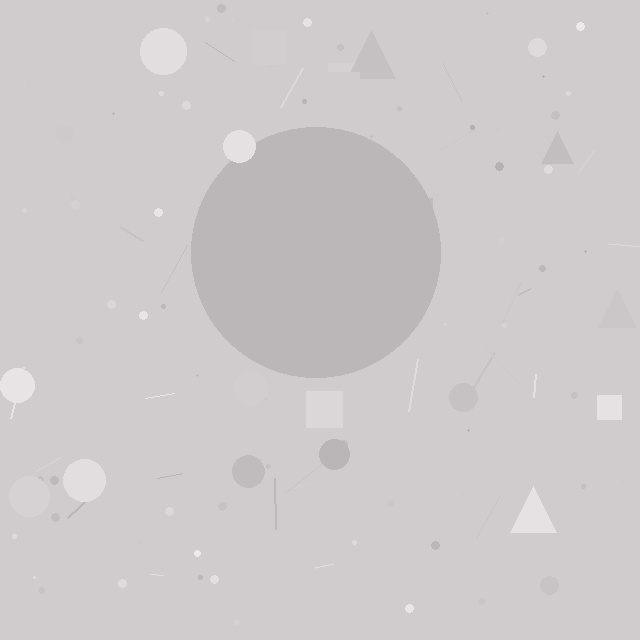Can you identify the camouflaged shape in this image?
The camouflaged shape is a circle.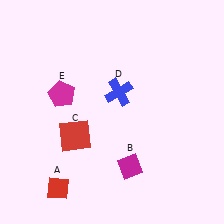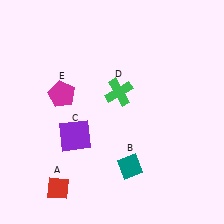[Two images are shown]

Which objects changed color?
B changed from magenta to teal. C changed from red to purple. D changed from blue to green.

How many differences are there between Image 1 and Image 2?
There are 3 differences between the two images.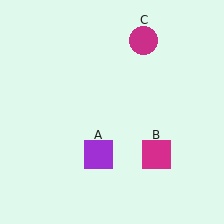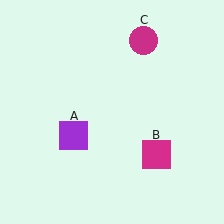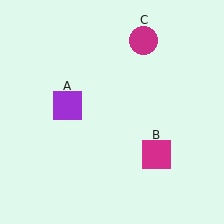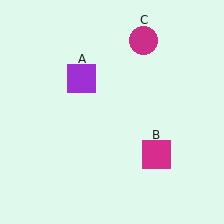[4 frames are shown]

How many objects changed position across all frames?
1 object changed position: purple square (object A).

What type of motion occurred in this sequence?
The purple square (object A) rotated clockwise around the center of the scene.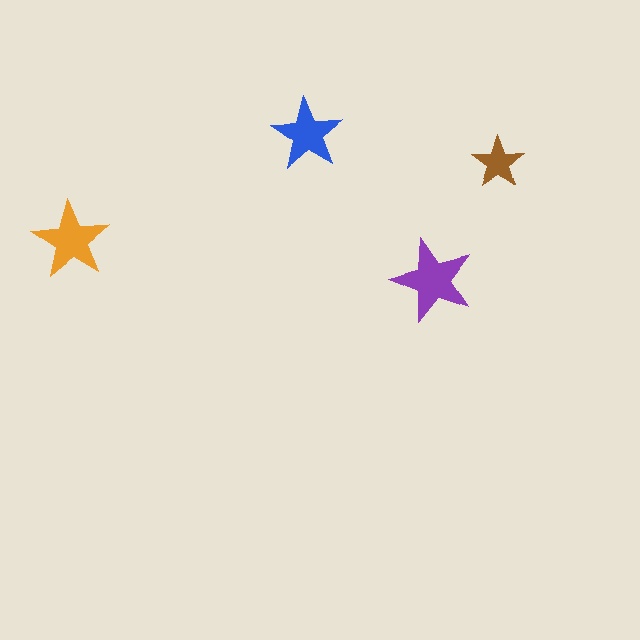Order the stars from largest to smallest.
the purple one, the orange one, the blue one, the brown one.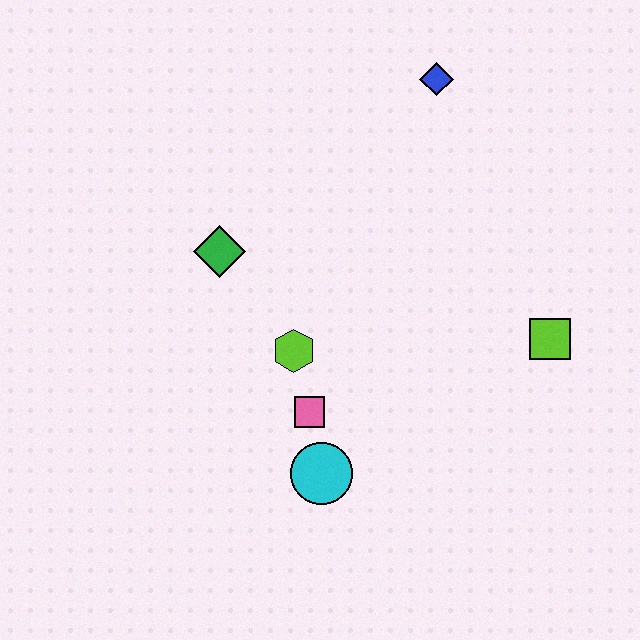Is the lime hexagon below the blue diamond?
Yes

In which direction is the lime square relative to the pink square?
The lime square is to the right of the pink square.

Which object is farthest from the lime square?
The green diamond is farthest from the lime square.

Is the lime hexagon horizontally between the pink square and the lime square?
No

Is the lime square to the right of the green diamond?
Yes